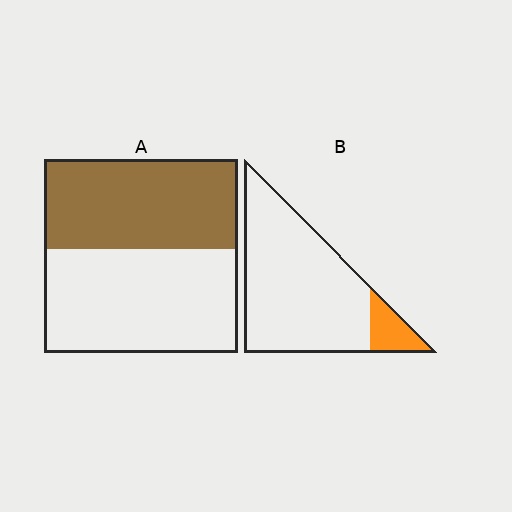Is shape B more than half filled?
No.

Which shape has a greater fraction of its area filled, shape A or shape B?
Shape A.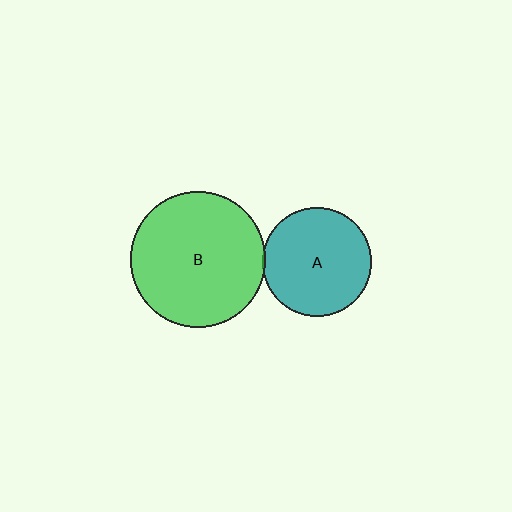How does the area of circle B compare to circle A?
Approximately 1.5 times.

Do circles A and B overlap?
Yes.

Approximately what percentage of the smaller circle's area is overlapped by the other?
Approximately 5%.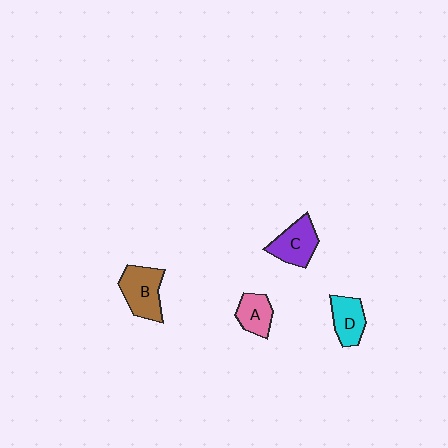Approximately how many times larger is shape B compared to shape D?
Approximately 1.3 times.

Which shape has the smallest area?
Shape A (pink).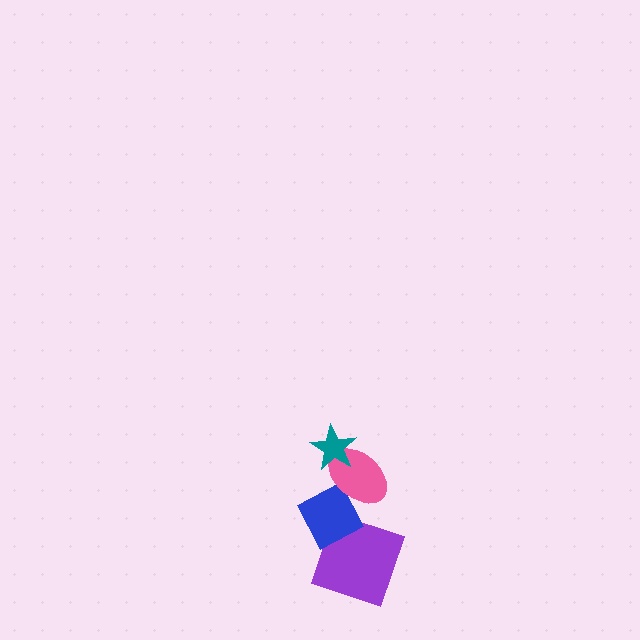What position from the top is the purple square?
The purple square is 4th from the top.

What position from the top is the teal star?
The teal star is 1st from the top.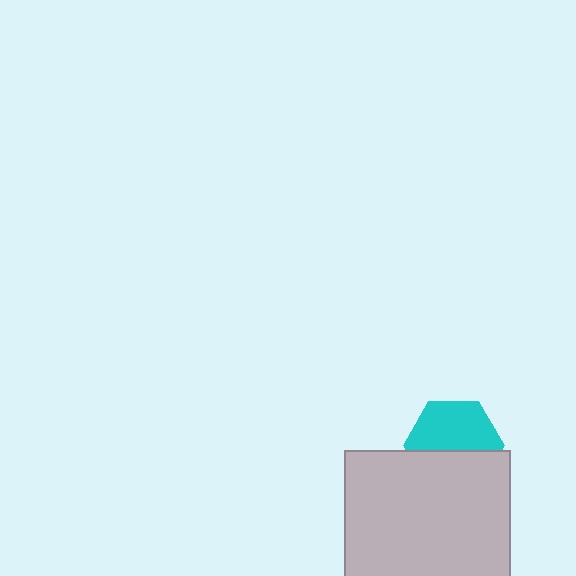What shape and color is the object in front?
The object in front is a light gray rectangle.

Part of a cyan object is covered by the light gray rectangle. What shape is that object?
It is a hexagon.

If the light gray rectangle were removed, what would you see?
You would see the complete cyan hexagon.